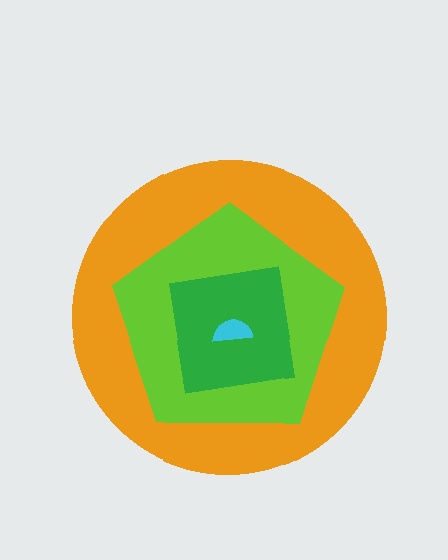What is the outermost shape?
The orange circle.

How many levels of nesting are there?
4.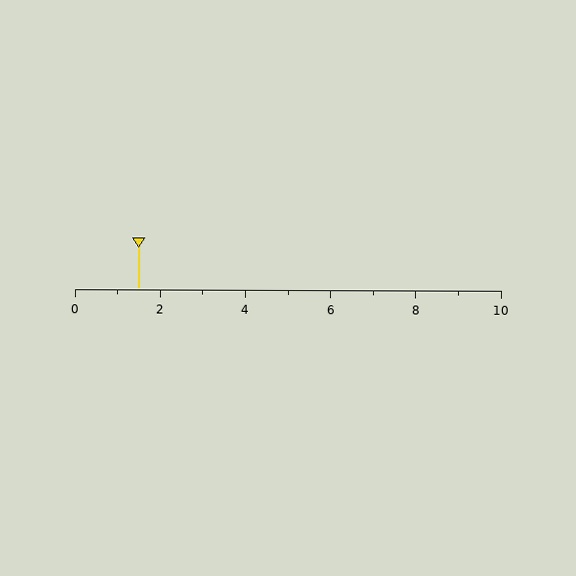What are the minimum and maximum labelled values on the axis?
The axis runs from 0 to 10.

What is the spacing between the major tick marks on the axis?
The major ticks are spaced 2 apart.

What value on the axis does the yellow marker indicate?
The marker indicates approximately 1.5.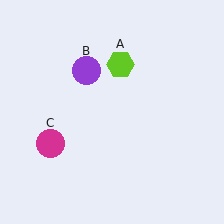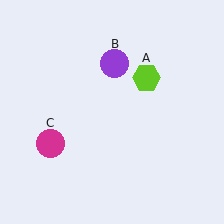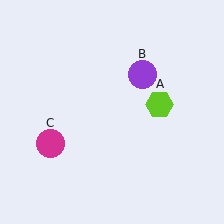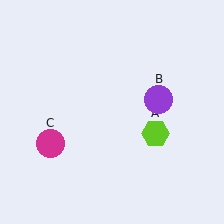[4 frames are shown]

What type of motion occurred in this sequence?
The lime hexagon (object A), purple circle (object B) rotated clockwise around the center of the scene.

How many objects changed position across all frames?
2 objects changed position: lime hexagon (object A), purple circle (object B).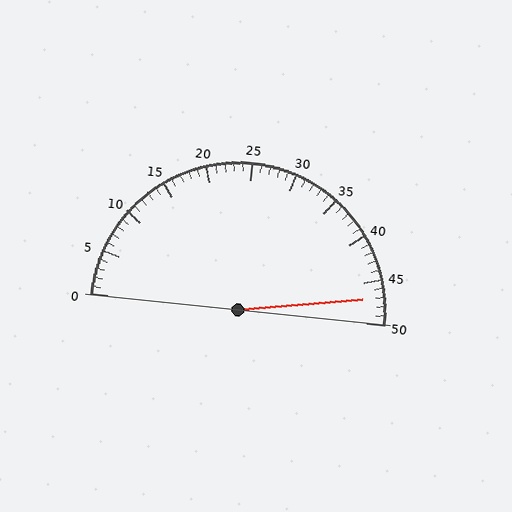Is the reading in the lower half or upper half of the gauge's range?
The reading is in the upper half of the range (0 to 50).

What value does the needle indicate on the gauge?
The needle indicates approximately 47.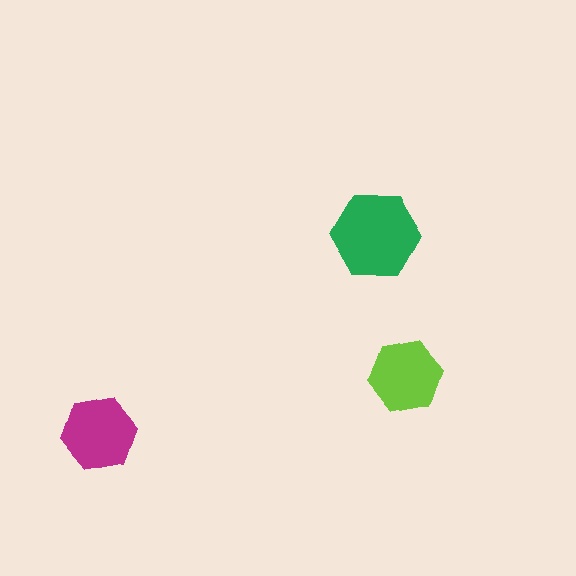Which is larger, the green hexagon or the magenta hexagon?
The green one.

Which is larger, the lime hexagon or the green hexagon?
The green one.